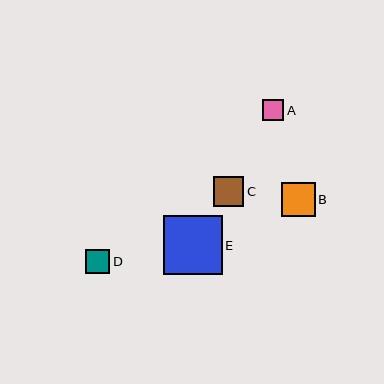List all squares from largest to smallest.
From largest to smallest: E, B, C, D, A.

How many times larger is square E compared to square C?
Square E is approximately 2.0 times the size of square C.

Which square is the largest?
Square E is the largest with a size of approximately 59 pixels.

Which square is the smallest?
Square A is the smallest with a size of approximately 21 pixels.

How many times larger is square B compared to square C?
Square B is approximately 1.1 times the size of square C.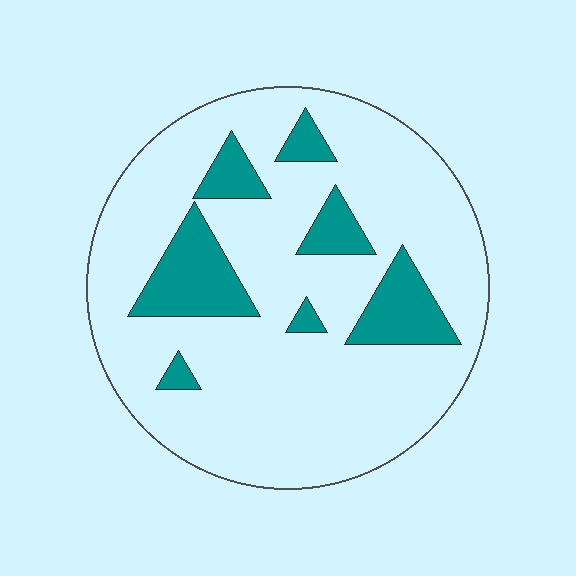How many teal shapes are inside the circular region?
7.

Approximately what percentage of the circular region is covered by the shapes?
Approximately 20%.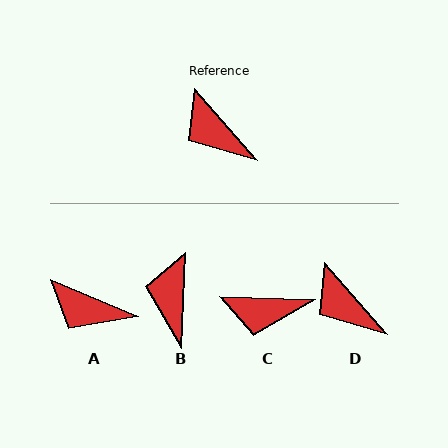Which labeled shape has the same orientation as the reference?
D.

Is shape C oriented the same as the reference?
No, it is off by about 47 degrees.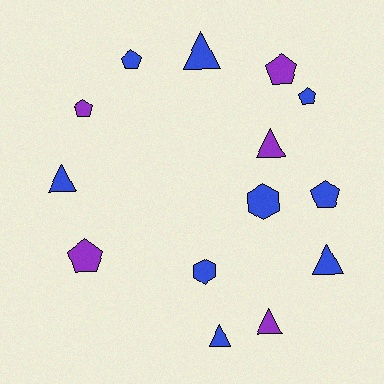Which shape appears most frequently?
Pentagon, with 6 objects.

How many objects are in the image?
There are 14 objects.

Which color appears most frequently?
Blue, with 9 objects.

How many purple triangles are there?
There are 2 purple triangles.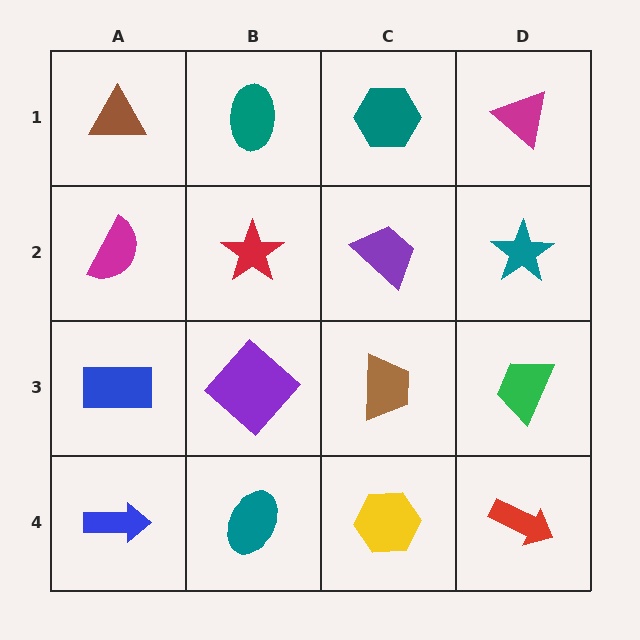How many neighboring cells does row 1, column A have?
2.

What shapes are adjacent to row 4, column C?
A brown trapezoid (row 3, column C), a teal ellipse (row 4, column B), a red arrow (row 4, column D).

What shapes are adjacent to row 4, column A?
A blue rectangle (row 3, column A), a teal ellipse (row 4, column B).